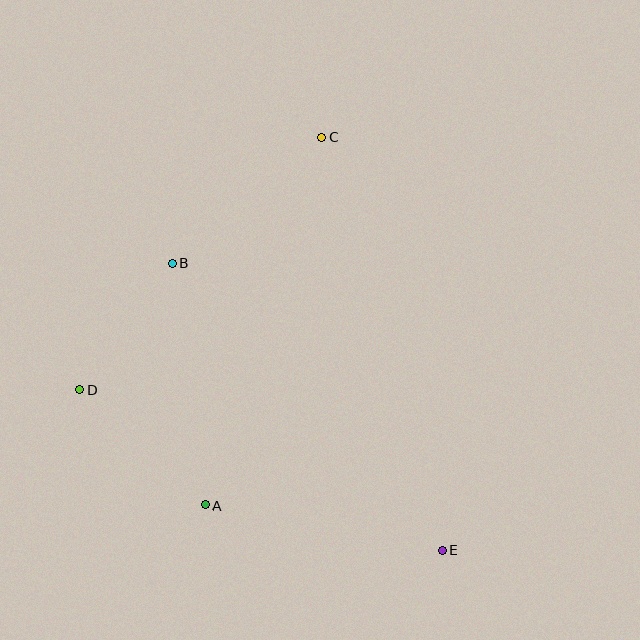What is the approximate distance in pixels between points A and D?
The distance between A and D is approximately 171 pixels.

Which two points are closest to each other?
Points B and D are closest to each other.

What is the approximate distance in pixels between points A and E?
The distance between A and E is approximately 240 pixels.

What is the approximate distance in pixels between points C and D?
The distance between C and D is approximately 349 pixels.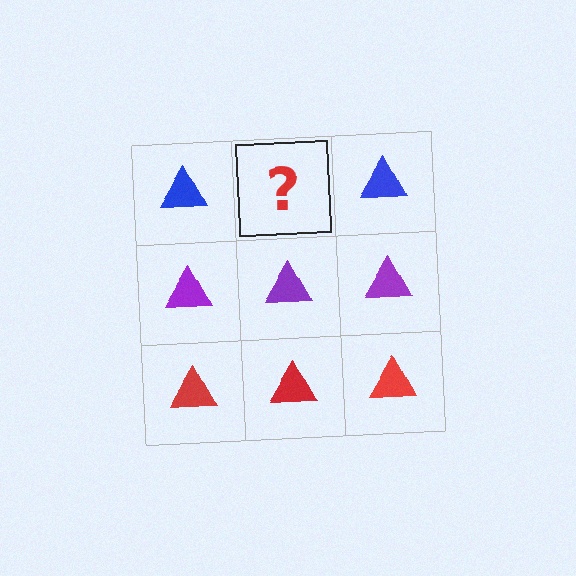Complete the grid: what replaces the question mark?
The question mark should be replaced with a blue triangle.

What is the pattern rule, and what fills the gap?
The rule is that each row has a consistent color. The gap should be filled with a blue triangle.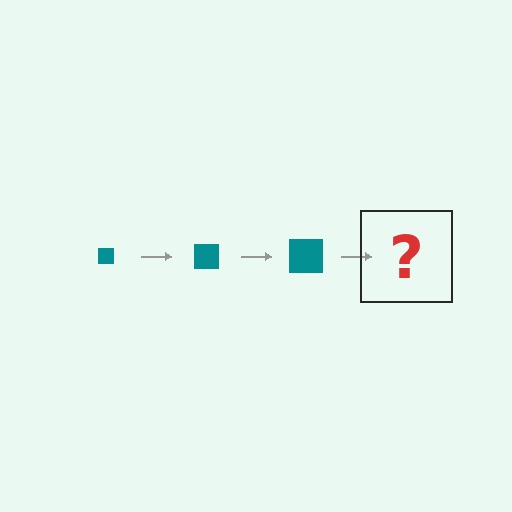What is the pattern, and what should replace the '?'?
The pattern is that the square gets progressively larger each step. The '?' should be a teal square, larger than the previous one.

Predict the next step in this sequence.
The next step is a teal square, larger than the previous one.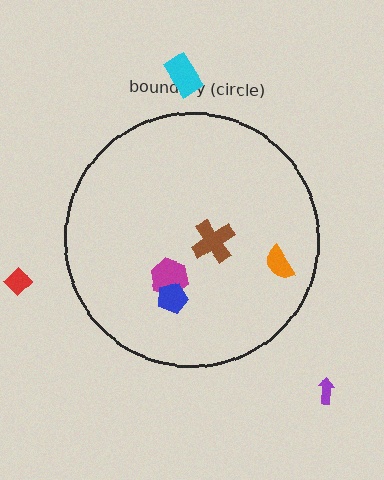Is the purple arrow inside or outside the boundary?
Outside.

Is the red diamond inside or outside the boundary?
Outside.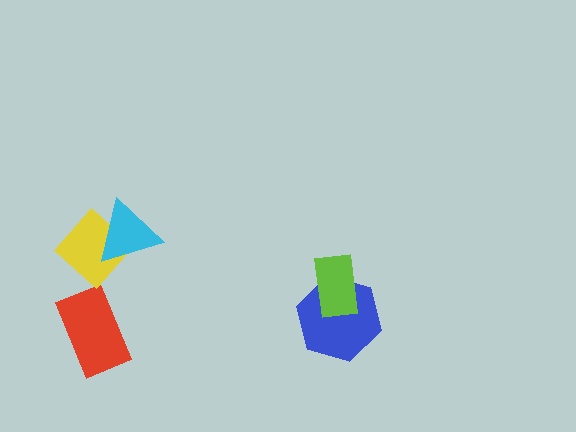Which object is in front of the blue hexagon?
The lime rectangle is in front of the blue hexagon.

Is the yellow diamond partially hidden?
Yes, it is partially covered by another shape.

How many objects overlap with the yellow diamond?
1 object overlaps with the yellow diamond.